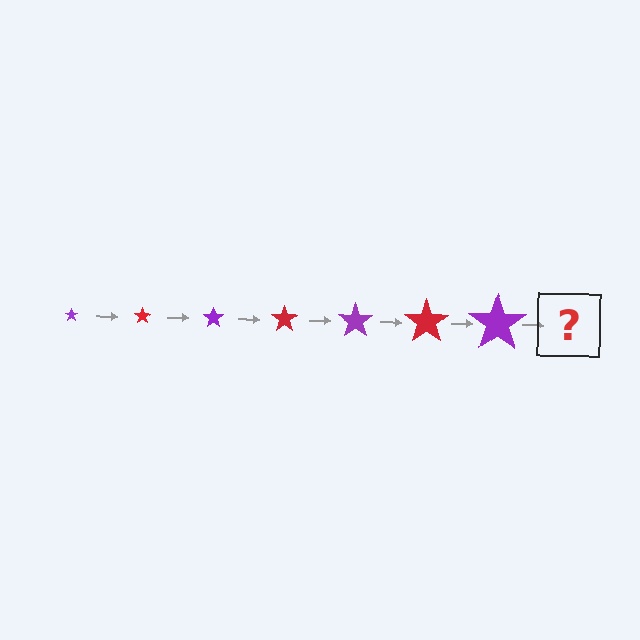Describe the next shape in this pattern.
It should be a red star, larger than the previous one.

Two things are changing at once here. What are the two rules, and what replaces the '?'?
The two rules are that the star grows larger each step and the color cycles through purple and red. The '?' should be a red star, larger than the previous one.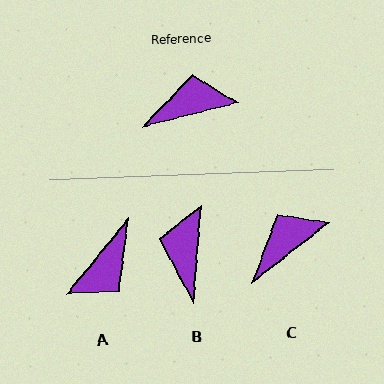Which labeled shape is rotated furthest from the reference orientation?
A, about 144 degrees away.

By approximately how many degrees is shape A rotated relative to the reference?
Approximately 144 degrees clockwise.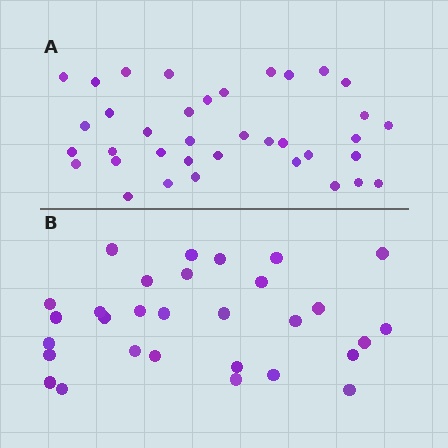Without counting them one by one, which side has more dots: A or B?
Region A (the top region) has more dots.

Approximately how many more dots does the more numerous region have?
Region A has roughly 8 or so more dots than region B.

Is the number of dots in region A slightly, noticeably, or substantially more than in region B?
Region A has only slightly more — the two regions are fairly close. The ratio is roughly 1.2 to 1.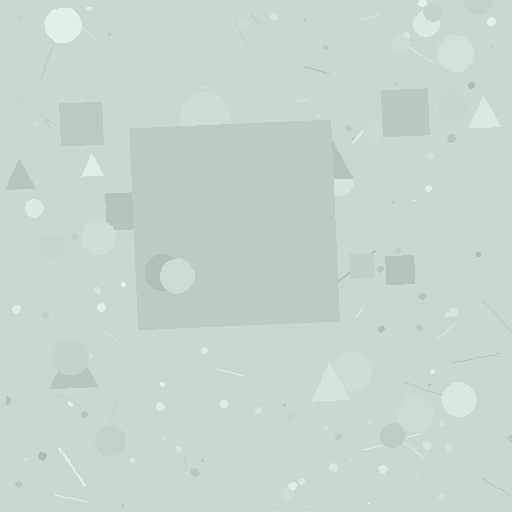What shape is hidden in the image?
A square is hidden in the image.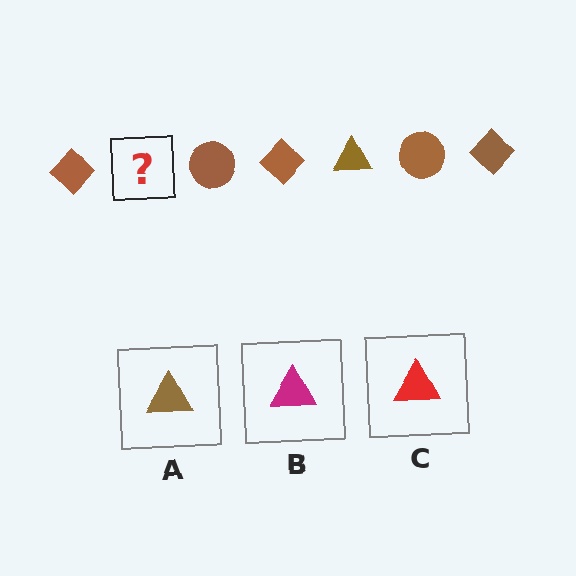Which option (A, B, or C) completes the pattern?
A.